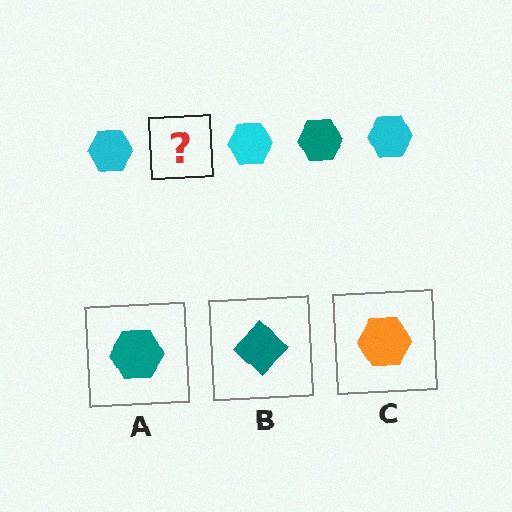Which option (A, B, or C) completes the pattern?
A.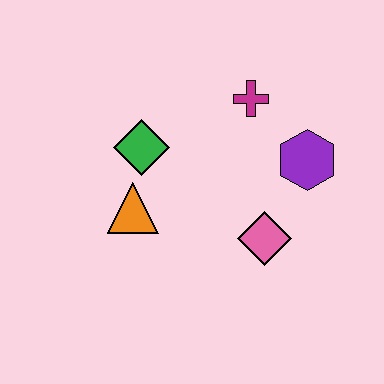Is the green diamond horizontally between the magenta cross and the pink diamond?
No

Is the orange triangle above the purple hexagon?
No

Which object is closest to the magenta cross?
The purple hexagon is closest to the magenta cross.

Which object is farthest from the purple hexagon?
The orange triangle is farthest from the purple hexagon.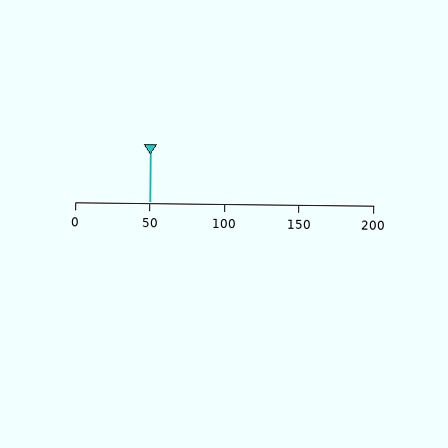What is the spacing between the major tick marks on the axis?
The major ticks are spaced 50 apart.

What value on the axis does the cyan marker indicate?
The marker indicates approximately 50.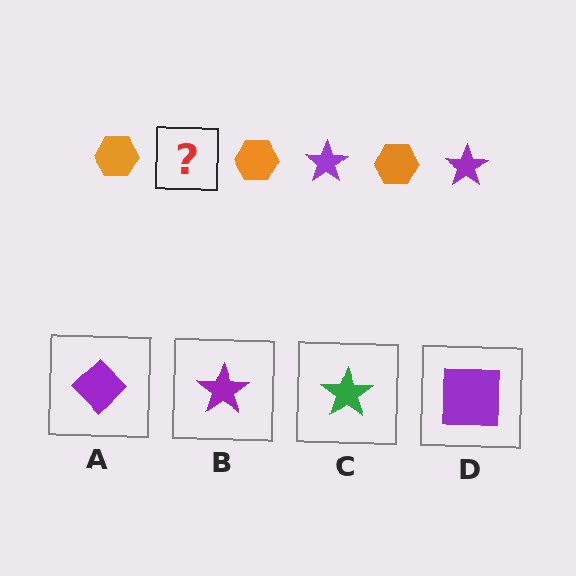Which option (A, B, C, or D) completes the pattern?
B.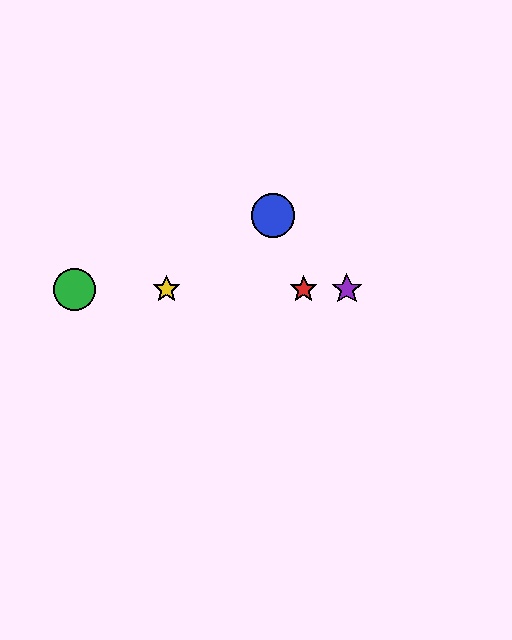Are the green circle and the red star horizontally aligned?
Yes, both are at y≈289.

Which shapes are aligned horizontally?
The red star, the green circle, the yellow star, the purple star are aligned horizontally.